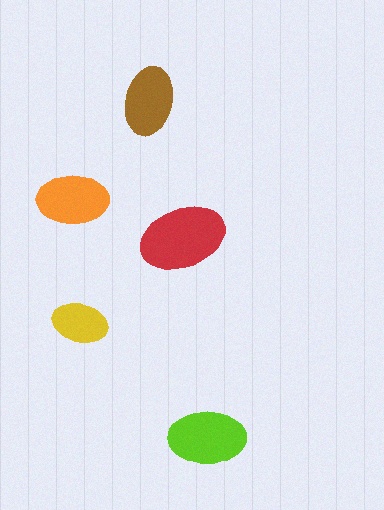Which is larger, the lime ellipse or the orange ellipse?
The lime one.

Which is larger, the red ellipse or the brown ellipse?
The red one.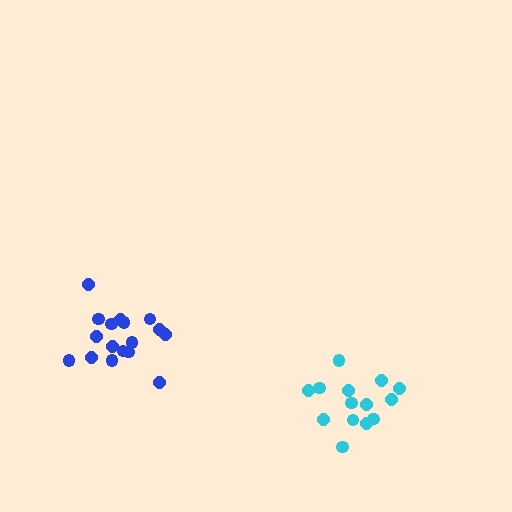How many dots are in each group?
Group 1: 17 dots, Group 2: 14 dots (31 total).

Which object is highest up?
The blue cluster is topmost.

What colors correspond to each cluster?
The clusters are colored: blue, cyan.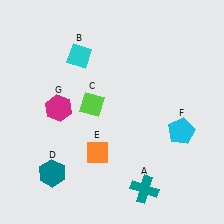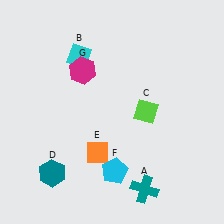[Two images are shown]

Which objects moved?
The objects that moved are: the lime diamond (C), the cyan pentagon (F), the magenta hexagon (G).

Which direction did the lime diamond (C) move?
The lime diamond (C) moved right.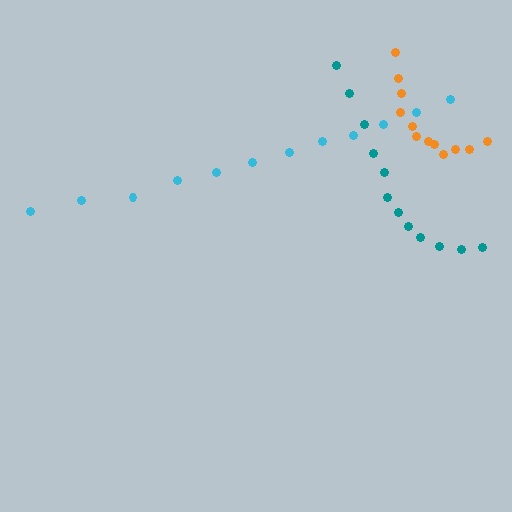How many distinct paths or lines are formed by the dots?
There are 3 distinct paths.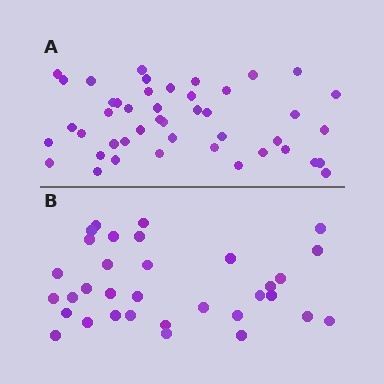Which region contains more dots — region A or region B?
Region A (the top region) has more dots.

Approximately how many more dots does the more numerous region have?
Region A has roughly 12 or so more dots than region B.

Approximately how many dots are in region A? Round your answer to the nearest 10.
About 40 dots. (The exact count is 45, which rounds to 40.)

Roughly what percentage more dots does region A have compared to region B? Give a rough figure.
About 35% more.